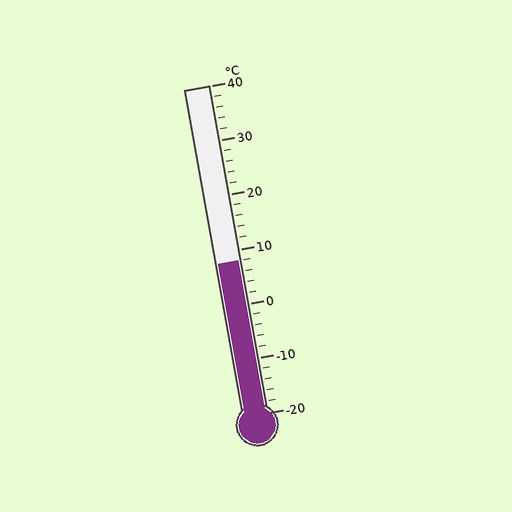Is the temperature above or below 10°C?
The temperature is below 10°C.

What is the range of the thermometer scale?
The thermometer scale ranges from -20°C to 40°C.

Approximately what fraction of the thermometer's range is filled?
The thermometer is filled to approximately 45% of its range.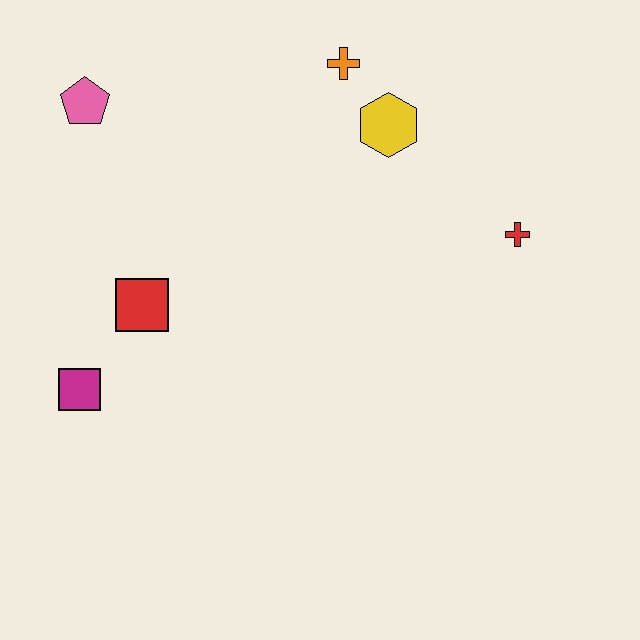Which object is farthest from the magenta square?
The red cross is farthest from the magenta square.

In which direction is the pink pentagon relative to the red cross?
The pink pentagon is to the left of the red cross.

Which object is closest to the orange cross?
The yellow hexagon is closest to the orange cross.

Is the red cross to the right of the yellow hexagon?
Yes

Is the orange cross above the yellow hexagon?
Yes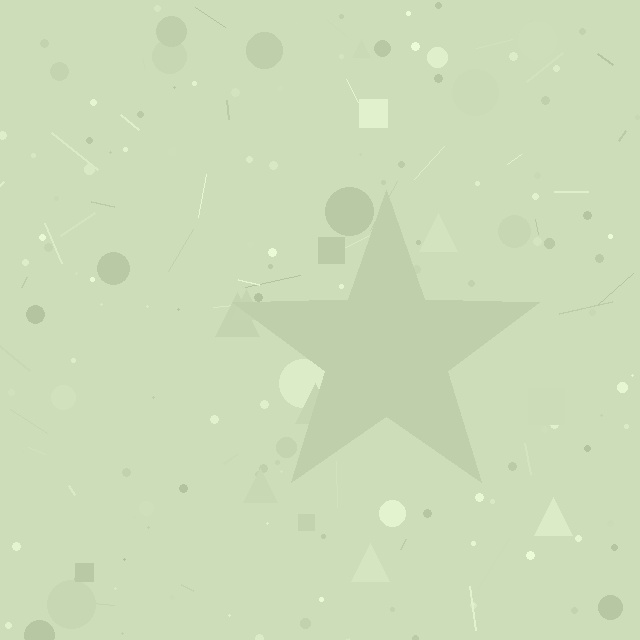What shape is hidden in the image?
A star is hidden in the image.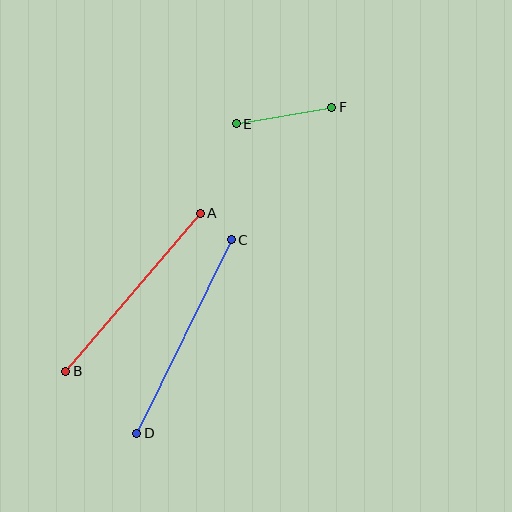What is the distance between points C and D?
The distance is approximately 215 pixels.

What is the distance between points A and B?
The distance is approximately 207 pixels.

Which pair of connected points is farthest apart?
Points C and D are farthest apart.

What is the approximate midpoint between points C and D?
The midpoint is at approximately (184, 337) pixels.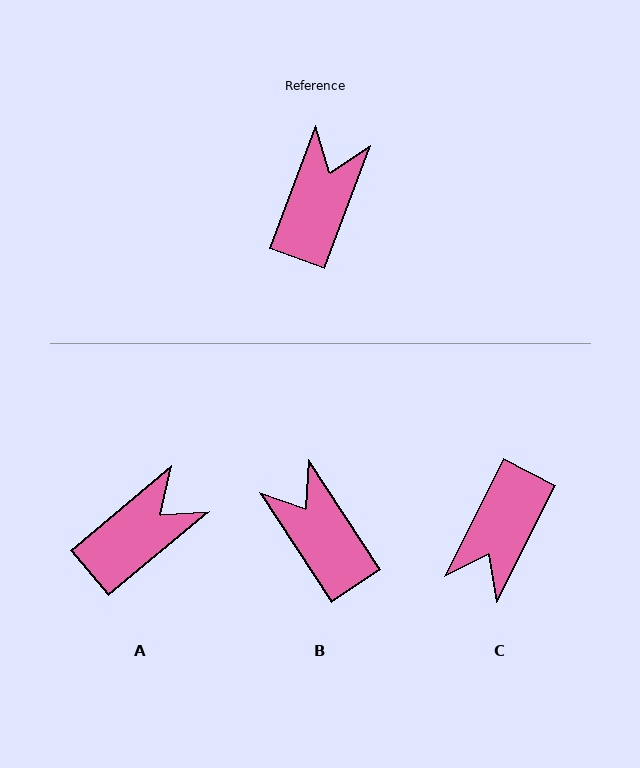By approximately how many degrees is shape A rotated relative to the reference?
Approximately 30 degrees clockwise.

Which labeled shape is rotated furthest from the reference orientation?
C, about 174 degrees away.